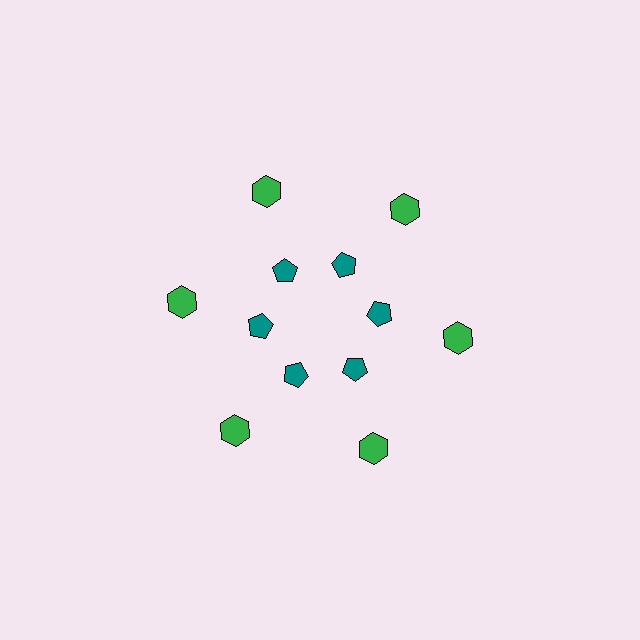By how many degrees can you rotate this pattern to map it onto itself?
The pattern maps onto itself every 60 degrees of rotation.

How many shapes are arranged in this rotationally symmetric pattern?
There are 12 shapes, arranged in 6 groups of 2.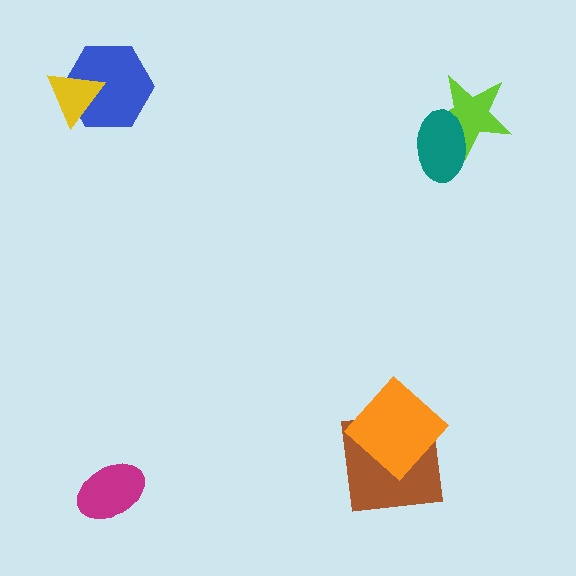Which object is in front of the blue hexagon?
The yellow triangle is in front of the blue hexagon.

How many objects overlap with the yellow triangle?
1 object overlaps with the yellow triangle.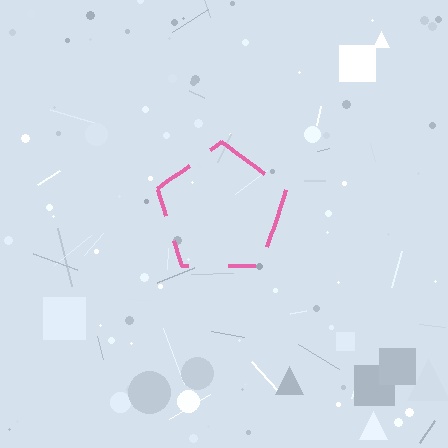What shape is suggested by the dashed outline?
The dashed outline suggests a pentagon.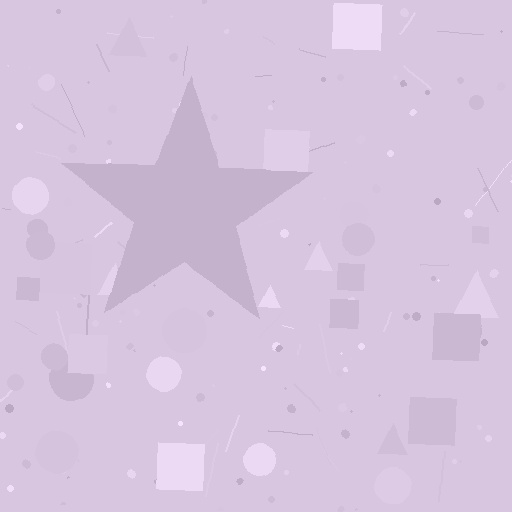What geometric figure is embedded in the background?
A star is embedded in the background.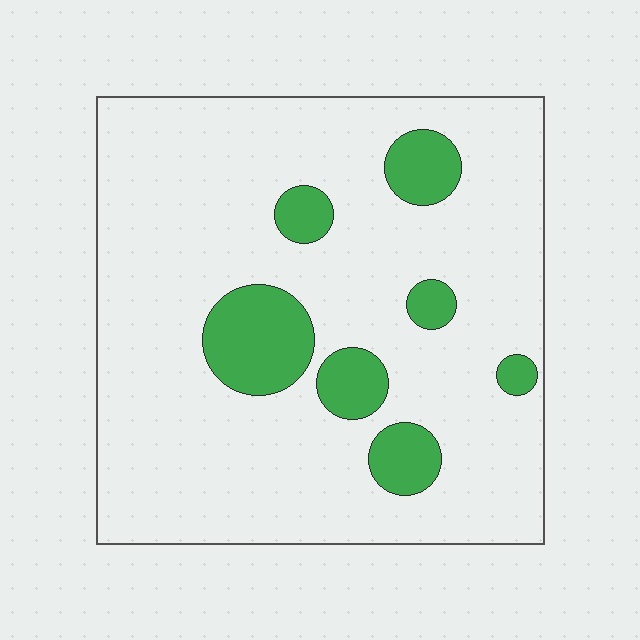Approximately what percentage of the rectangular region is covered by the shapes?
Approximately 15%.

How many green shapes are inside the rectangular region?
7.